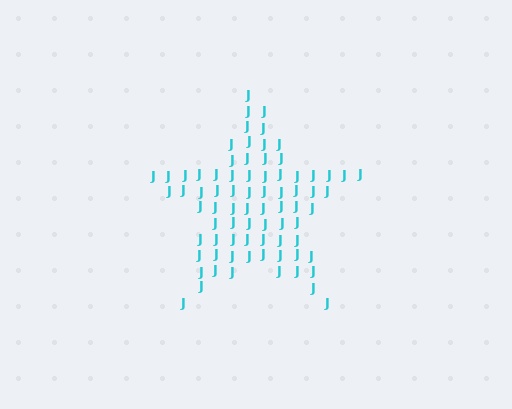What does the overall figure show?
The overall figure shows a star.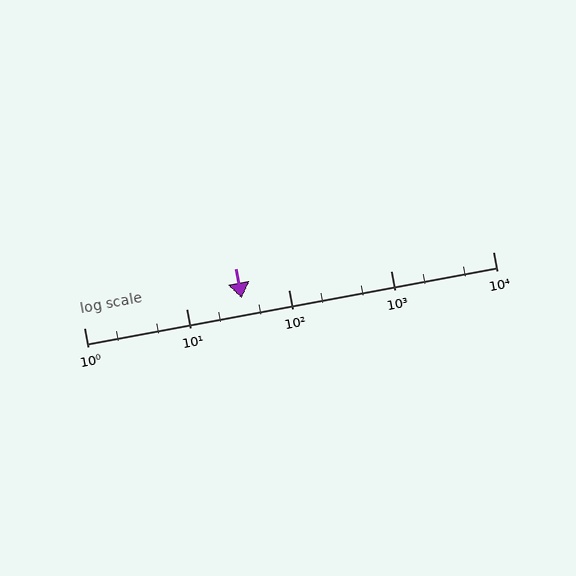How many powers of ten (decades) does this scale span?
The scale spans 4 decades, from 1 to 10000.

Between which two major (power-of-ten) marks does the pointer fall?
The pointer is between 10 and 100.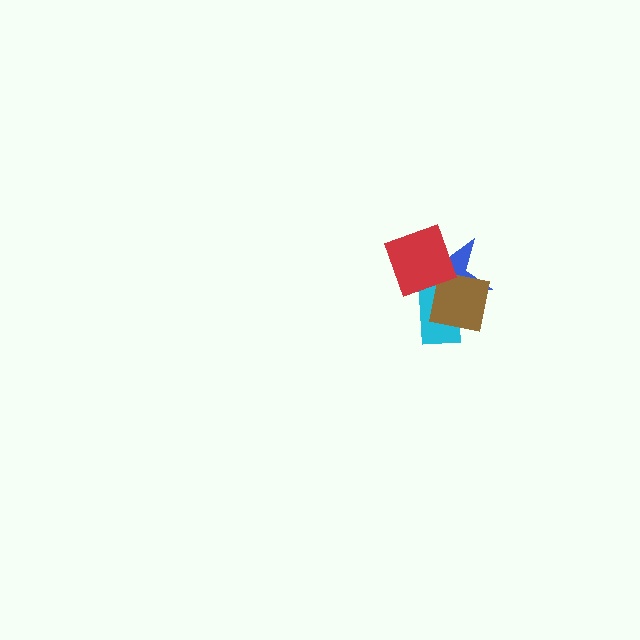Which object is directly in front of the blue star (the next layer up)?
The cyan rectangle is directly in front of the blue star.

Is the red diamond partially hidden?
No, no other shape covers it.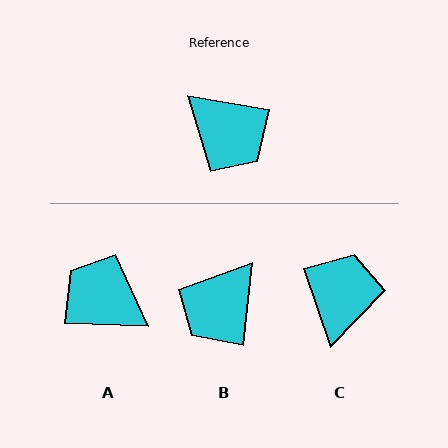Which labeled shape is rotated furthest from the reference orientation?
A, about 172 degrees away.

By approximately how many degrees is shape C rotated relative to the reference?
Approximately 118 degrees counter-clockwise.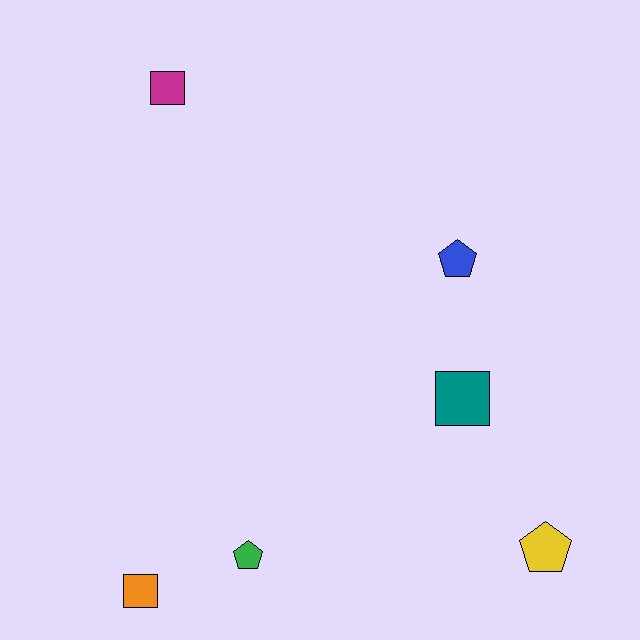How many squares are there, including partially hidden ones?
There are 3 squares.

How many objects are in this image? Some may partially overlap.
There are 6 objects.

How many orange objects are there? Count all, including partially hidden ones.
There is 1 orange object.